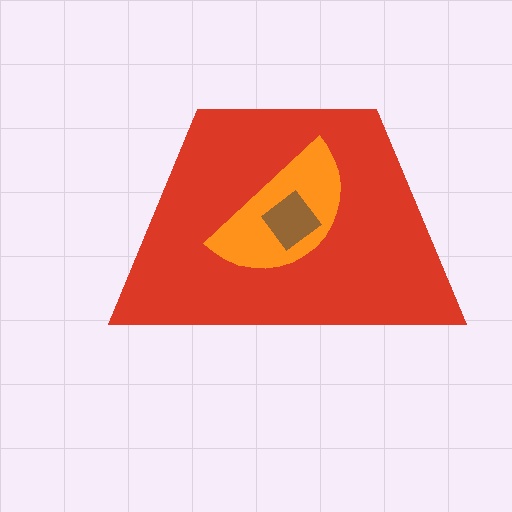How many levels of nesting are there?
3.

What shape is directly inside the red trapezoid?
The orange semicircle.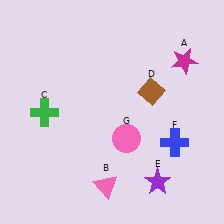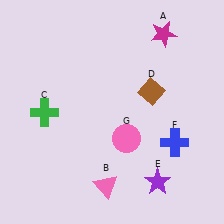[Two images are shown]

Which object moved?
The magenta star (A) moved up.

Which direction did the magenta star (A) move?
The magenta star (A) moved up.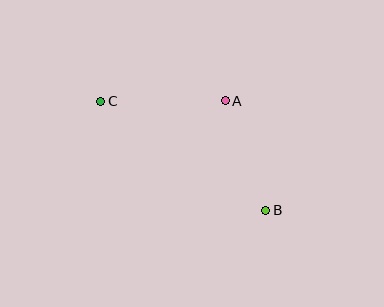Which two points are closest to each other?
Points A and B are closest to each other.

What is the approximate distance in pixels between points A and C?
The distance between A and C is approximately 124 pixels.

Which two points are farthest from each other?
Points B and C are farthest from each other.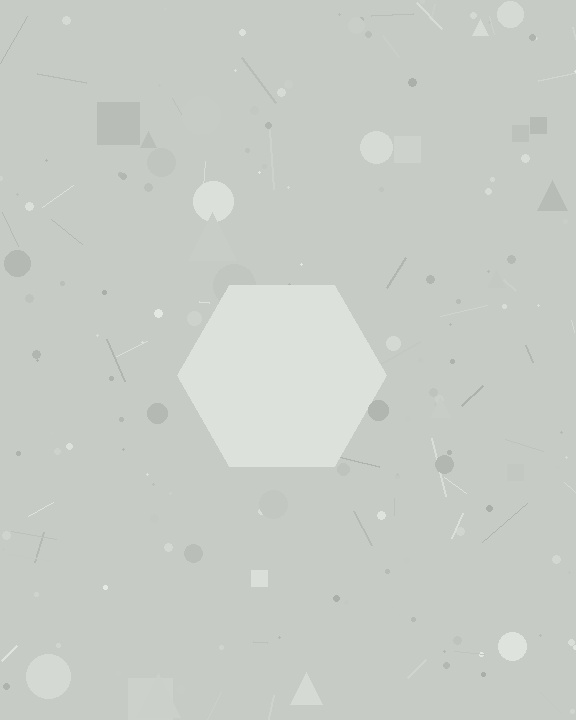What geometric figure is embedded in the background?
A hexagon is embedded in the background.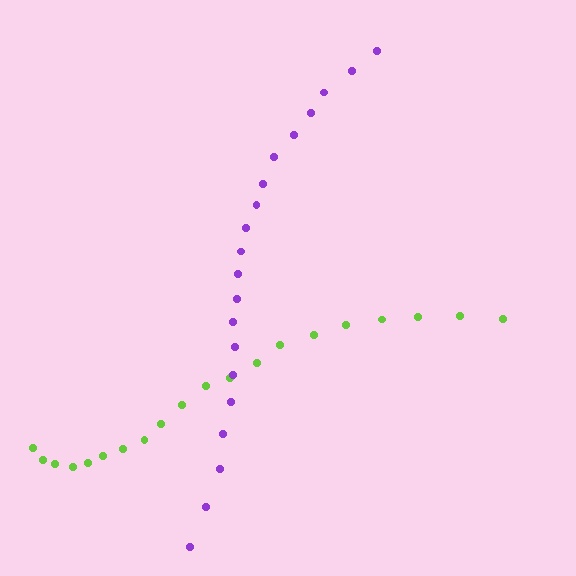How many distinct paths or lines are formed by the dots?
There are 2 distinct paths.